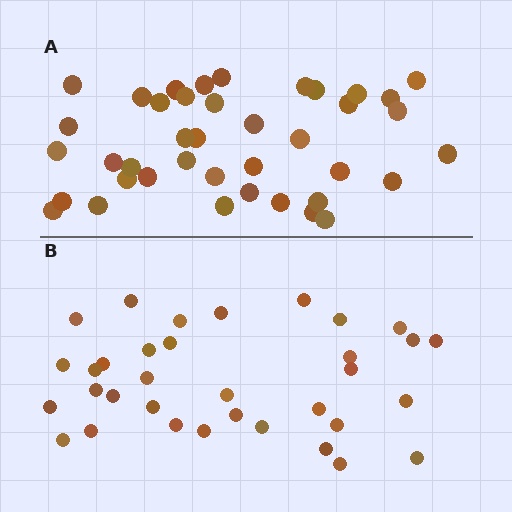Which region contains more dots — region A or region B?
Region A (the top region) has more dots.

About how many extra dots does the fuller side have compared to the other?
Region A has about 6 more dots than region B.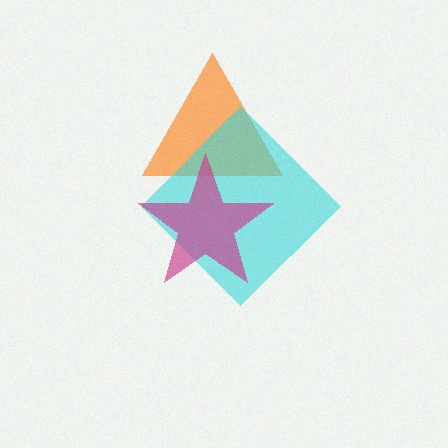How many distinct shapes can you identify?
There are 3 distinct shapes: an orange triangle, a cyan diamond, a magenta star.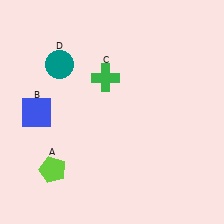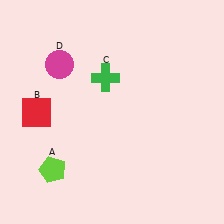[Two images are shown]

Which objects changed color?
B changed from blue to red. D changed from teal to magenta.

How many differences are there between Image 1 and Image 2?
There are 2 differences between the two images.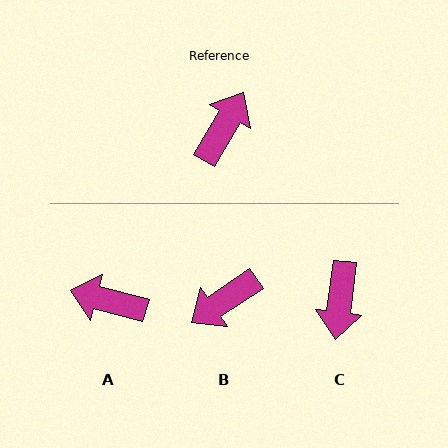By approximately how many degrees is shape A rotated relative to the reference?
Approximately 106 degrees counter-clockwise.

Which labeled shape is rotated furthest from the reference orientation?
C, about 156 degrees away.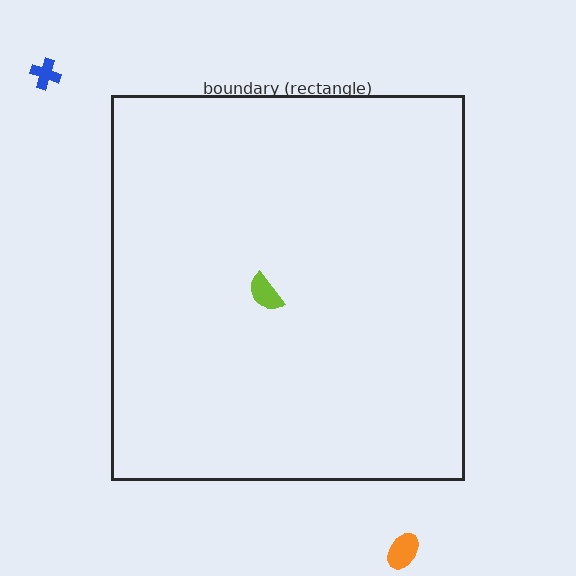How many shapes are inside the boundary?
1 inside, 2 outside.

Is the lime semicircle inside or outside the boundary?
Inside.